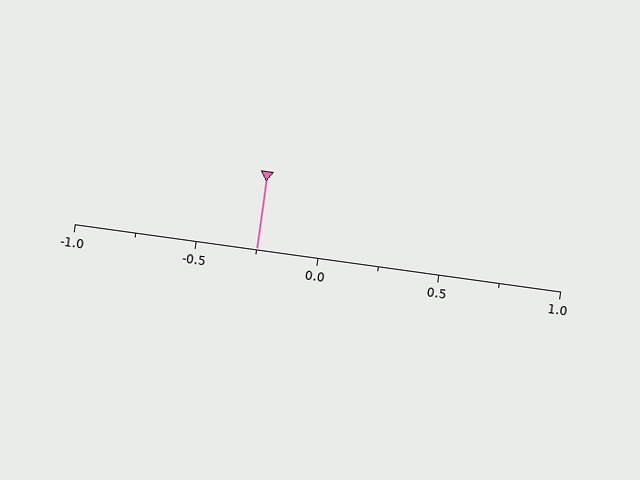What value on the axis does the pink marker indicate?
The marker indicates approximately -0.25.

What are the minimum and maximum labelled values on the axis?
The axis runs from -1.0 to 1.0.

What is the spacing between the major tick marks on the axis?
The major ticks are spaced 0.5 apart.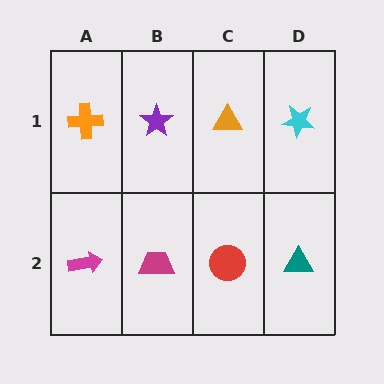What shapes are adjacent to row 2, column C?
An orange triangle (row 1, column C), a magenta trapezoid (row 2, column B), a teal triangle (row 2, column D).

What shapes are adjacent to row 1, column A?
A magenta arrow (row 2, column A), a purple star (row 1, column B).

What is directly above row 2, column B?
A purple star.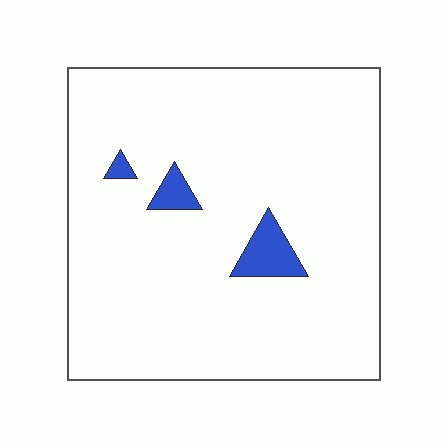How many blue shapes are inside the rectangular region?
3.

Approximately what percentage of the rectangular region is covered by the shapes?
Approximately 5%.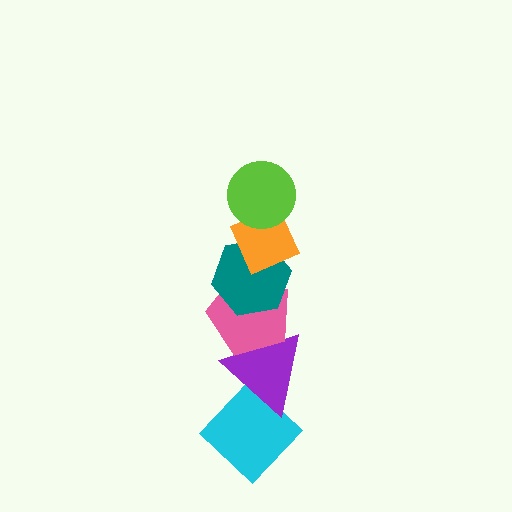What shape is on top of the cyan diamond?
The purple triangle is on top of the cyan diamond.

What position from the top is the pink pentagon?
The pink pentagon is 4th from the top.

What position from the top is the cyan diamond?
The cyan diamond is 6th from the top.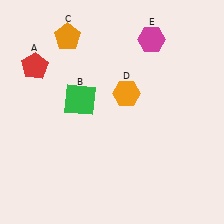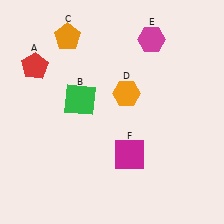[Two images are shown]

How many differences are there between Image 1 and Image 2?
There is 1 difference between the two images.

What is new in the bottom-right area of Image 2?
A magenta square (F) was added in the bottom-right area of Image 2.